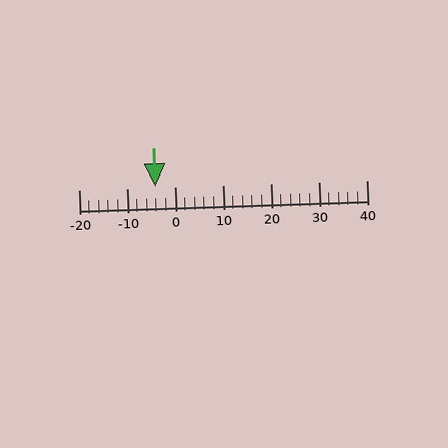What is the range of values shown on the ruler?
The ruler shows values from -20 to 40.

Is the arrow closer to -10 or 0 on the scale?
The arrow is closer to 0.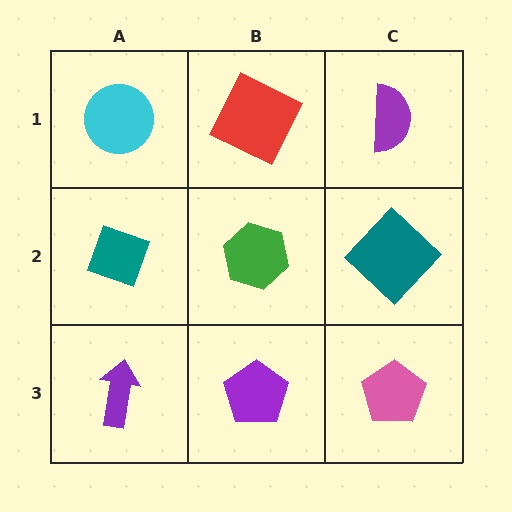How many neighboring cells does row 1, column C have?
2.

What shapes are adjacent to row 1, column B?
A green hexagon (row 2, column B), a cyan circle (row 1, column A), a purple semicircle (row 1, column C).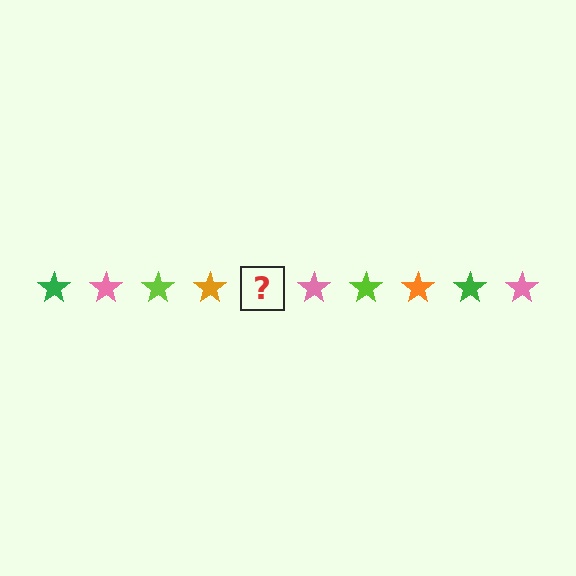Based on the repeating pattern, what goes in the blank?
The blank should be a green star.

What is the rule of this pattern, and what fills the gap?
The rule is that the pattern cycles through green, pink, lime, orange stars. The gap should be filled with a green star.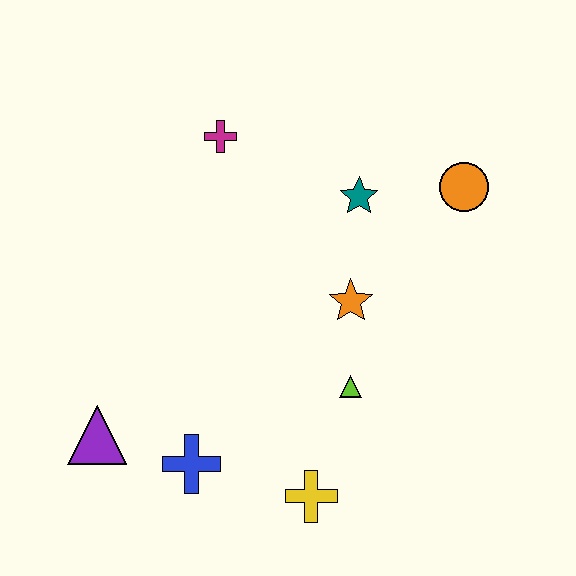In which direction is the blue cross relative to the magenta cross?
The blue cross is below the magenta cross.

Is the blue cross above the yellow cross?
Yes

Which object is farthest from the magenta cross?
The yellow cross is farthest from the magenta cross.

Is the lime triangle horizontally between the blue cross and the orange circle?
Yes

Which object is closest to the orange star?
The lime triangle is closest to the orange star.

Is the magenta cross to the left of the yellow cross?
Yes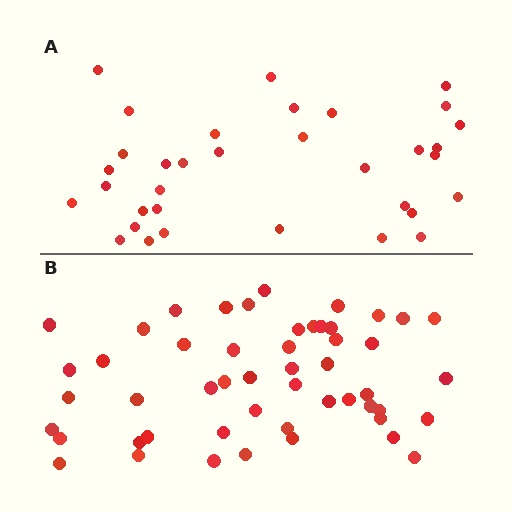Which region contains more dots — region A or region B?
Region B (the bottom region) has more dots.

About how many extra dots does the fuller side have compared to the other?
Region B has approximately 15 more dots than region A.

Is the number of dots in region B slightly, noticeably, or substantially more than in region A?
Region B has substantially more. The ratio is roughly 1.5 to 1.